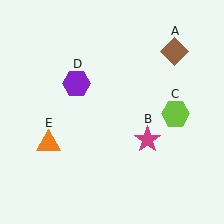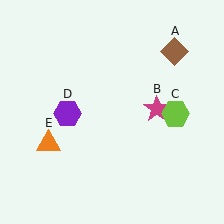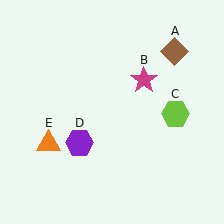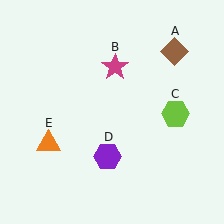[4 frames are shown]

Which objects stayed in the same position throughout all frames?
Brown diamond (object A) and lime hexagon (object C) and orange triangle (object E) remained stationary.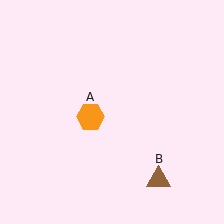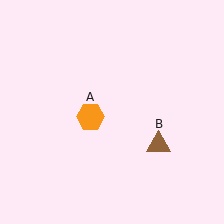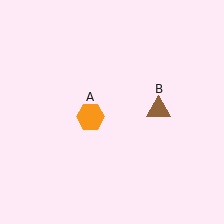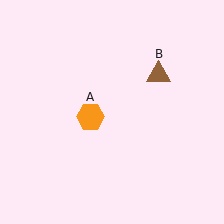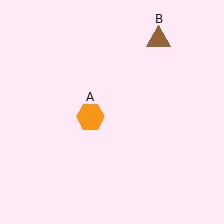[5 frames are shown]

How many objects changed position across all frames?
1 object changed position: brown triangle (object B).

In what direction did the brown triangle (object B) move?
The brown triangle (object B) moved up.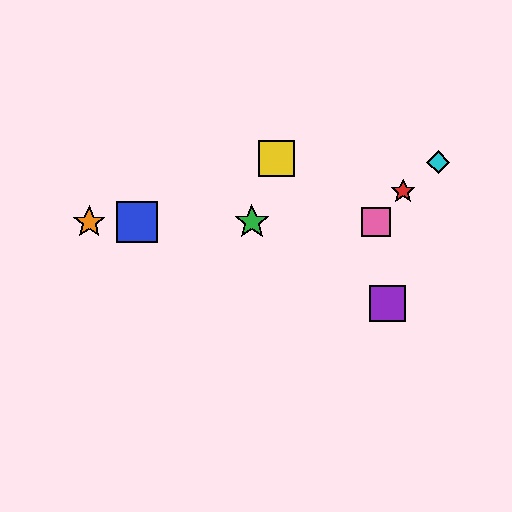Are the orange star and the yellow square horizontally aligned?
No, the orange star is at y≈222 and the yellow square is at y≈158.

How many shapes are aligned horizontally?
4 shapes (the blue square, the green star, the orange star, the pink square) are aligned horizontally.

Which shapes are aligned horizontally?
The blue square, the green star, the orange star, the pink square are aligned horizontally.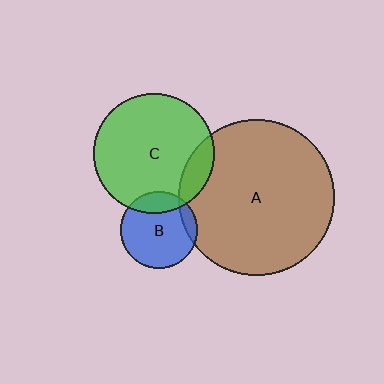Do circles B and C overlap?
Yes.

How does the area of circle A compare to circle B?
Approximately 4.1 times.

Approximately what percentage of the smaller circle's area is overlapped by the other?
Approximately 20%.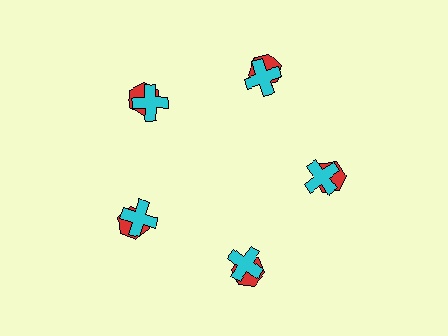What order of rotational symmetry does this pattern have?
This pattern has 5-fold rotational symmetry.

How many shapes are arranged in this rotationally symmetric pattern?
There are 10 shapes, arranged in 5 groups of 2.